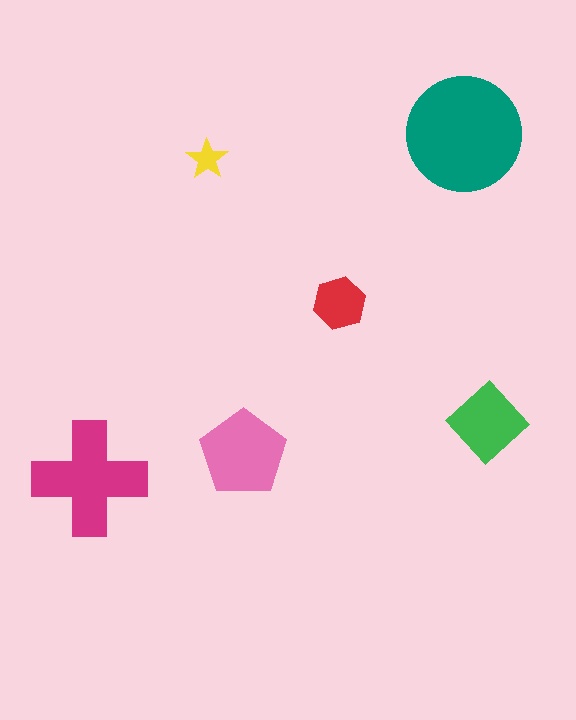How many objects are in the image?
There are 6 objects in the image.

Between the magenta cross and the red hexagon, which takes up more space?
The magenta cross.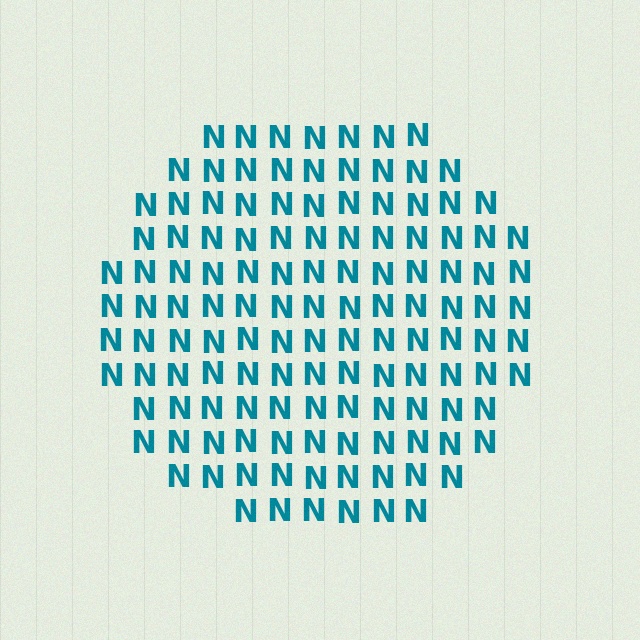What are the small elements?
The small elements are letter N's.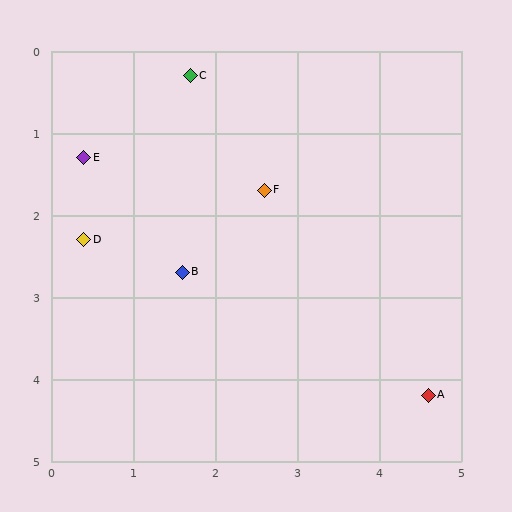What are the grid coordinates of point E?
Point E is at approximately (0.4, 1.3).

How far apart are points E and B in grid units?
Points E and B are about 1.8 grid units apart.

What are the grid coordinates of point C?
Point C is at approximately (1.7, 0.3).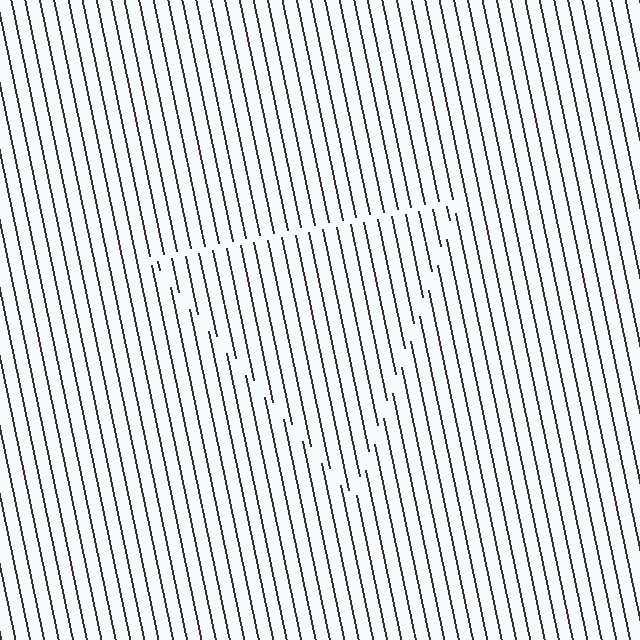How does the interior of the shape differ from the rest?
The interior of the shape contains the same grating, shifted by half a period — the contour is defined by the phase discontinuity where line-ends from the inner and outer gratings abut.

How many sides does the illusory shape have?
3 sides — the line-ends trace a triangle.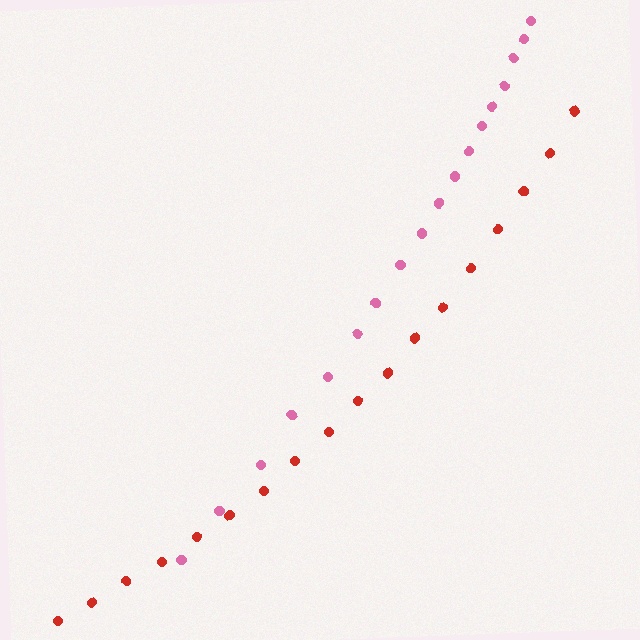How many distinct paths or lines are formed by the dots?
There are 2 distinct paths.